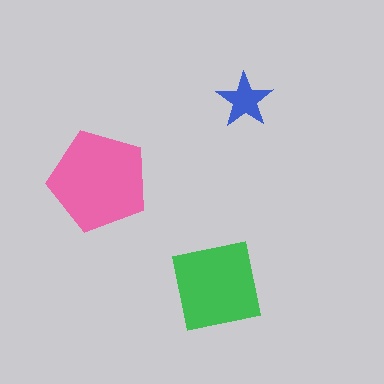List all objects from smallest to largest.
The blue star, the green square, the pink pentagon.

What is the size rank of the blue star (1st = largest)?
3rd.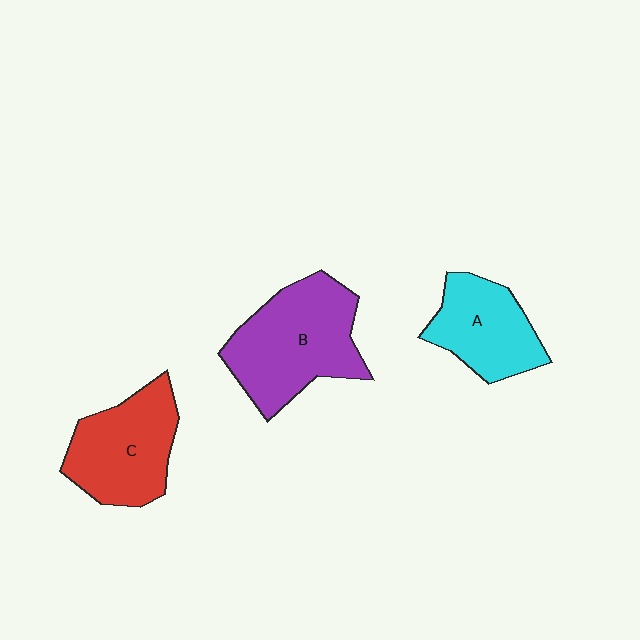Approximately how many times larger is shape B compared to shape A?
Approximately 1.5 times.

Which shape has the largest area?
Shape B (purple).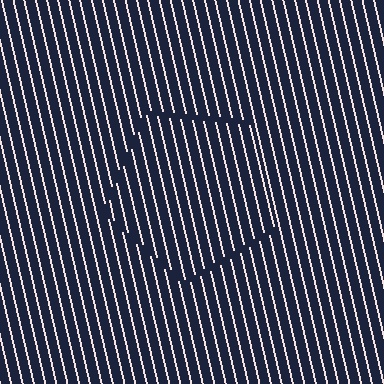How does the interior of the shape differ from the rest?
The interior of the shape contains the same grating, shifted by half a period — the contour is defined by the phase discontinuity where line-ends from the inner and outer gratings abut.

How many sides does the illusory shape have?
5 sides — the line-ends trace a pentagon.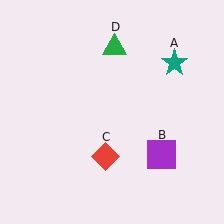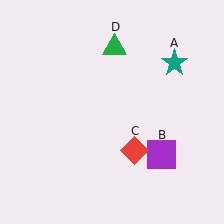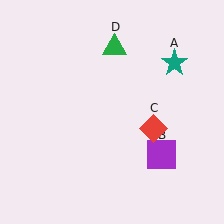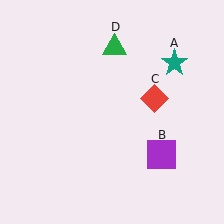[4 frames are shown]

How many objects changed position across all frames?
1 object changed position: red diamond (object C).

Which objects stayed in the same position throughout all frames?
Teal star (object A) and purple square (object B) and green triangle (object D) remained stationary.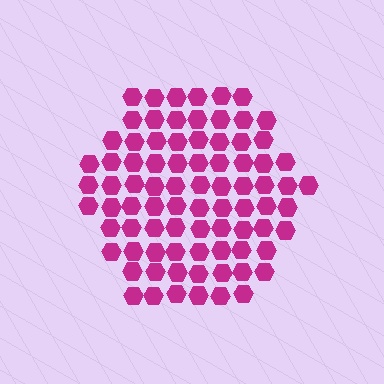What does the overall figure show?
The overall figure shows a hexagon.